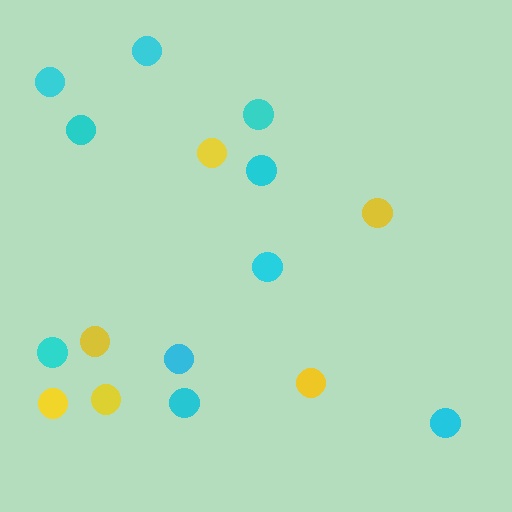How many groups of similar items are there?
There are 2 groups: one group of yellow circles (6) and one group of cyan circles (10).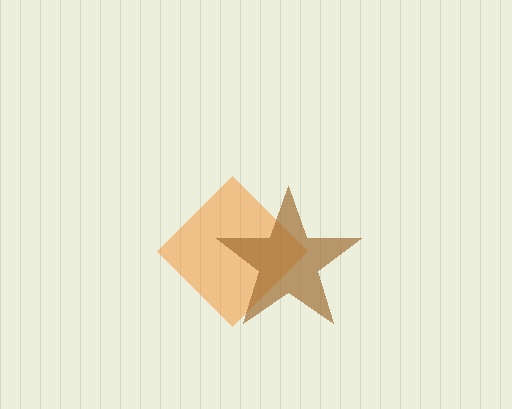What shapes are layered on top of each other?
The layered shapes are: an orange diamond, a brown star.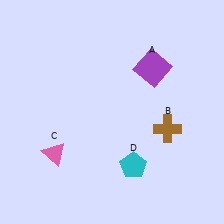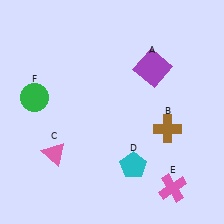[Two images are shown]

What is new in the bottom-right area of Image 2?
A pink cross (E) was added in the bottom-right area of Image 2.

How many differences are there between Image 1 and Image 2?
There are 2 differences between the two images.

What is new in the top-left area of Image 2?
A green circle (F) was added in the top-left area of Image 2.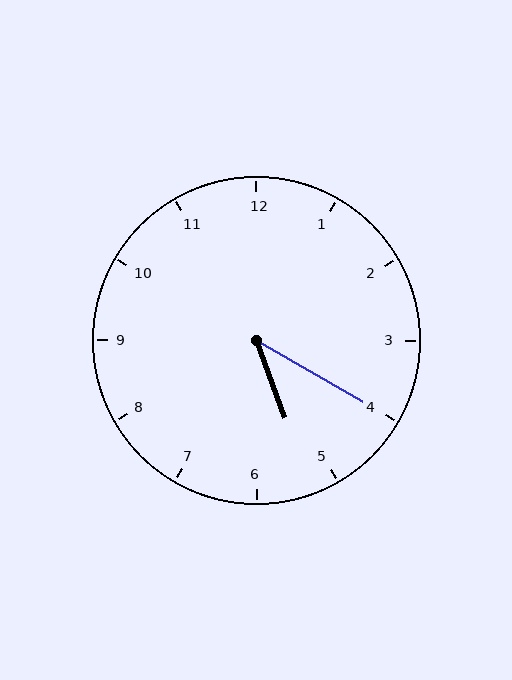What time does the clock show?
5:20.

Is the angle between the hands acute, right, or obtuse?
It is acute.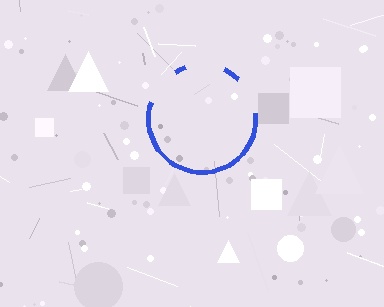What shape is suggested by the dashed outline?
The dashed outline suggests a circle.